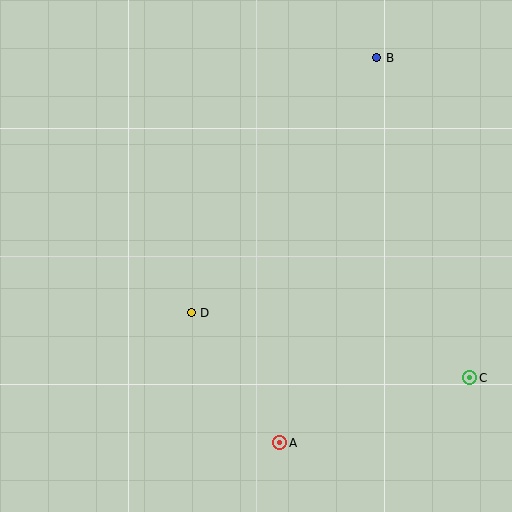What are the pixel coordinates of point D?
Point D is at (191, 313).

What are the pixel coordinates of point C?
Point C is at (470, 378).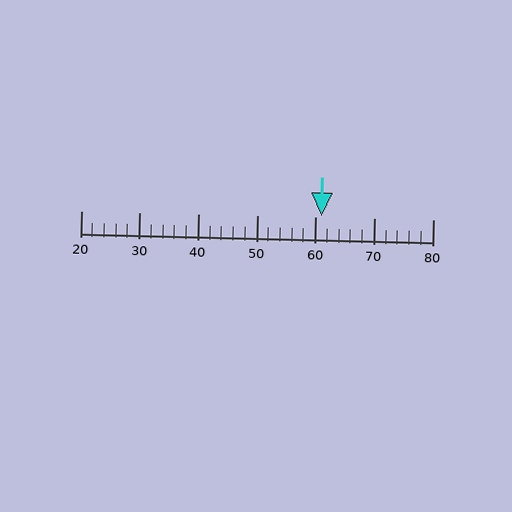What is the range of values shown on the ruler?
The ruler shows values from 20 to 80.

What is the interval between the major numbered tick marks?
The major tick marks are spaced 10 units apart.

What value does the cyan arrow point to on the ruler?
The cyan arrow points to approximately 61.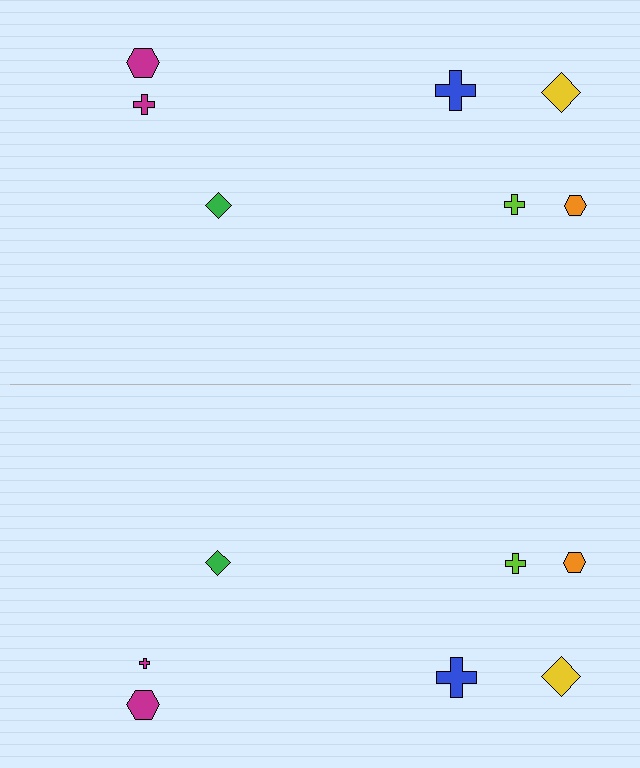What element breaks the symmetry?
The magenta cross on the bottom side has a different size than its mirror counterpart.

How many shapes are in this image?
There are 14 shapes in this image.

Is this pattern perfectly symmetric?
No, the pattern is not perfectly symmetric. The magenta cross on the bottom side has a different size than its mirror counterpart.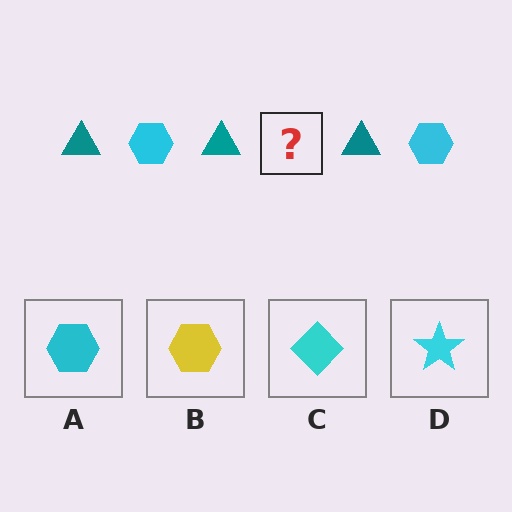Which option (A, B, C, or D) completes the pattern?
A.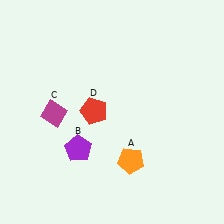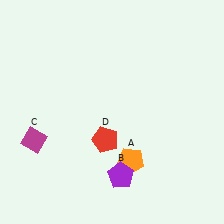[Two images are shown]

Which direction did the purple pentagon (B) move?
The purple pentagon (B) moved right.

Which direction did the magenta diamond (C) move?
The magenta diamond (C) moved down.